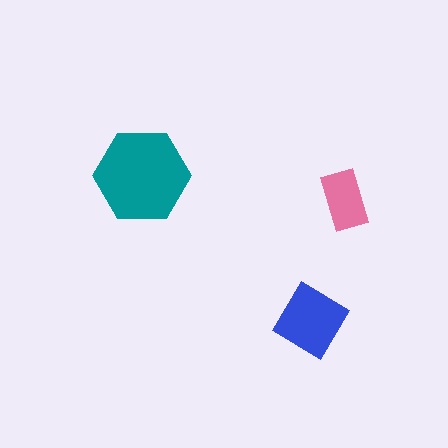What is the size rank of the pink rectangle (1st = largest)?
3rd.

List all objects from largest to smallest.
The teal hexagon, the blue diamond, the pink rectangle.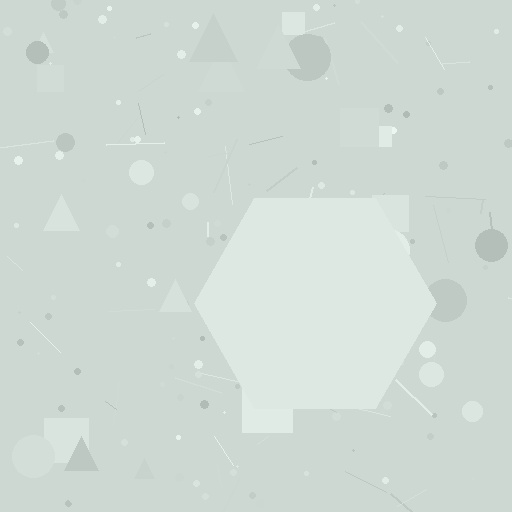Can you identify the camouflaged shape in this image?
The camouflaged shape is a hexagon.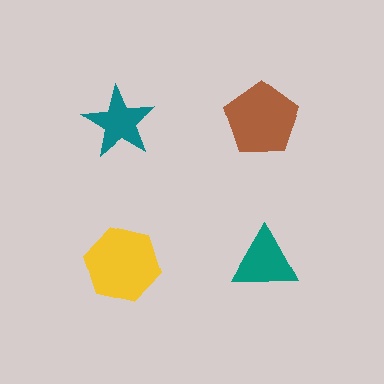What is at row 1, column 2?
A brown pentagon.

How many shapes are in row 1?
2 shapes.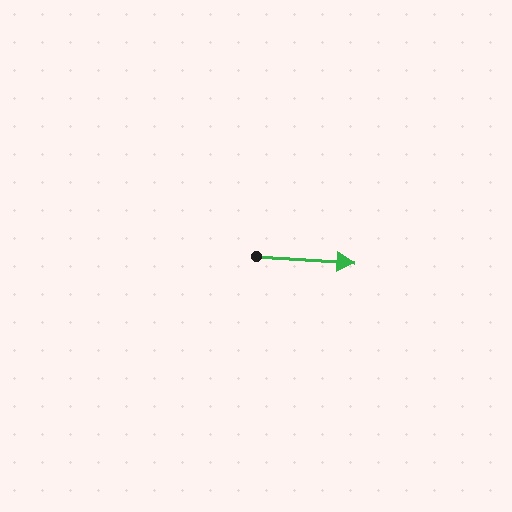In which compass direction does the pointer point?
East.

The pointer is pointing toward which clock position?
Roughly 3 o'clock.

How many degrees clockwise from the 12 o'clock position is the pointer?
Approximately 94 degrees.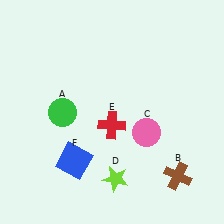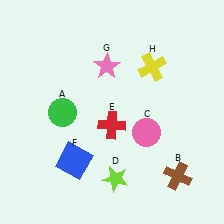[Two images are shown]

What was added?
A pink star (G), a yellow cross (H) were added in Image 2.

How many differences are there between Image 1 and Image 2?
There are 2 differences between the two images.